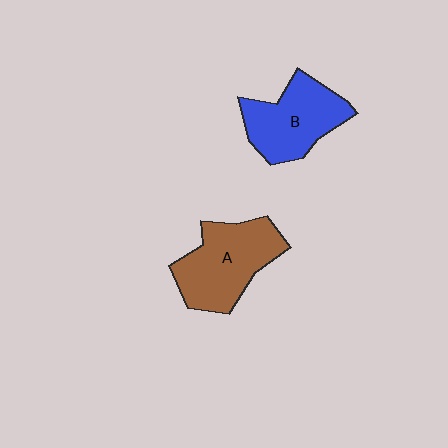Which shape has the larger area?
Shape A (brown).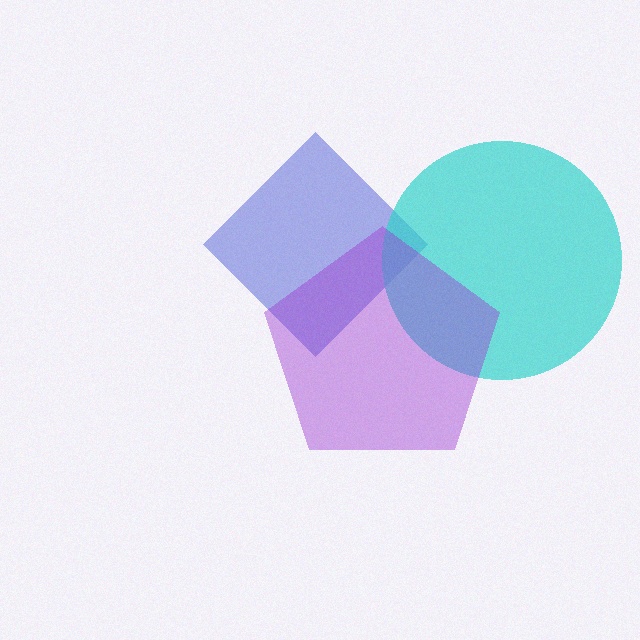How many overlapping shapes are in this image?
There are 3 overlapping shapes in the image.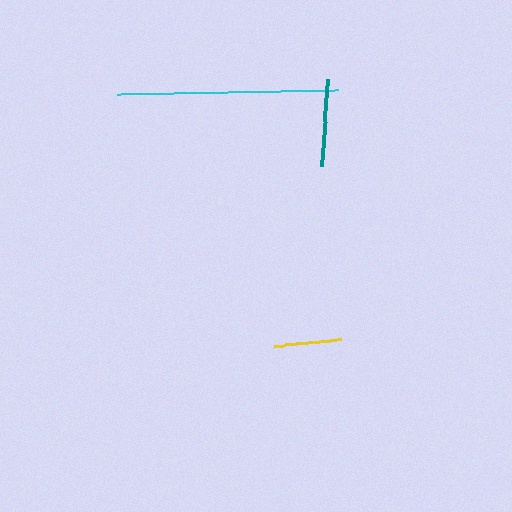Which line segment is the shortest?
The yellow line is the shortest at approximately 68 pixels.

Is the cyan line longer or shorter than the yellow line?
The cyan line is longer than the yellow line.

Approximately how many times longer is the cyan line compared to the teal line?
The cyan line is approximately 2.5 times the length of the teal line.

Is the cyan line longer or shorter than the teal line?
The cyan line is longer than the teal line.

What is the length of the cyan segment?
The cyan segment is approximately 221 pixels long.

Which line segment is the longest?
The cyan line is the longest at approximately 221 pixels.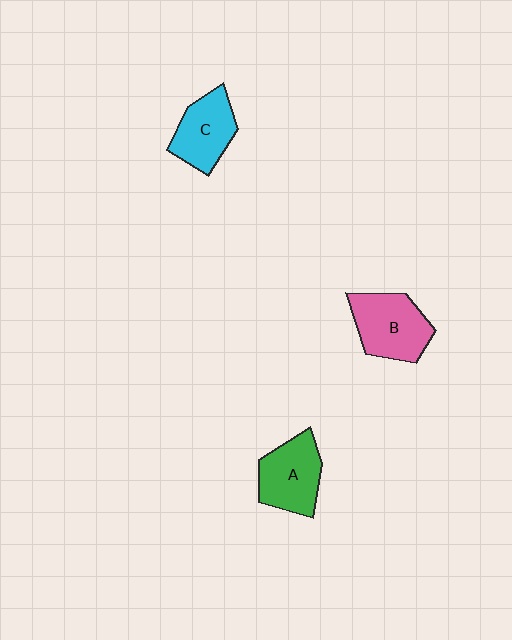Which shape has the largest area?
Shape B (pink).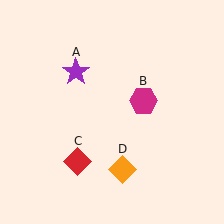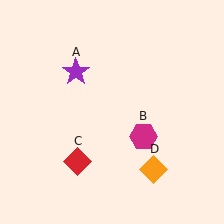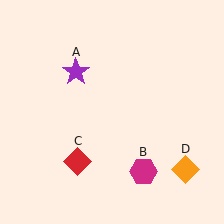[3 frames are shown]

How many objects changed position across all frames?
2 objects changed position: magenta hexagon (object B), orange diamond (object D).